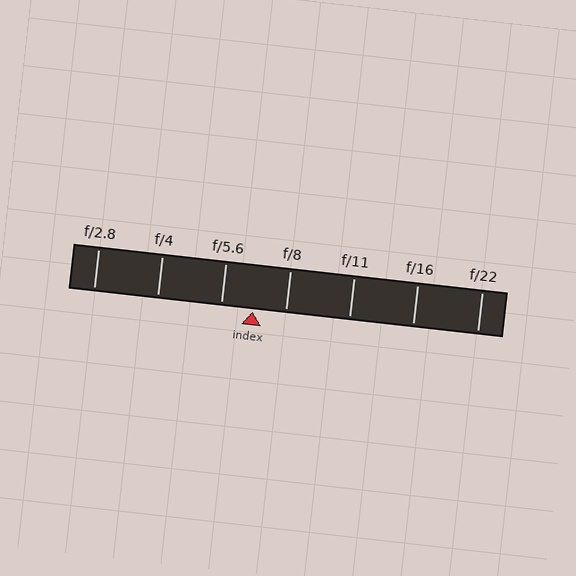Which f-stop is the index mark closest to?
The index mark is closest to f/8.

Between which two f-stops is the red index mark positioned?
The index mark is between f/5.6 and f/8.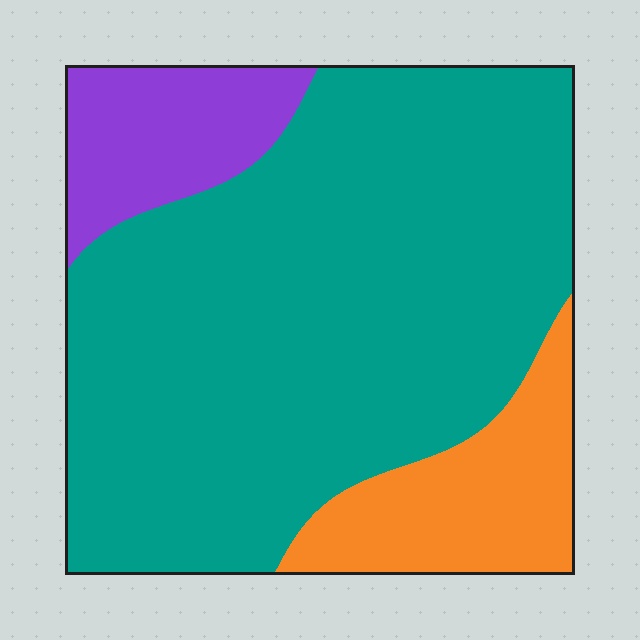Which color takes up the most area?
Teal, at roughly 75%.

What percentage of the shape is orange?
Orange covers around 15% of the shape.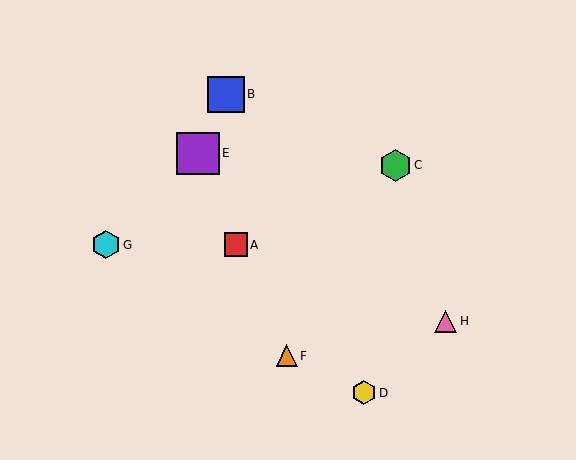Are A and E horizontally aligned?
No, A is at y≈245 and E is at y≈153.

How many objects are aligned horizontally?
2 objects (A, G) are aligned horizontally.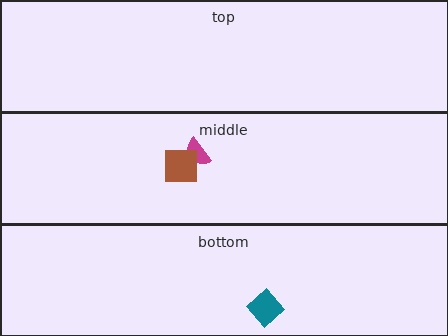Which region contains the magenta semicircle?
The middle region.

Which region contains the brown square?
The middle region.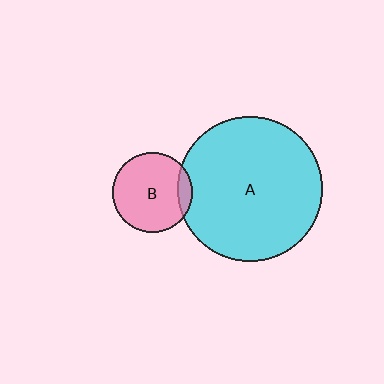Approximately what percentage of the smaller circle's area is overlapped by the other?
Approximately 10%.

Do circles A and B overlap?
Yes.